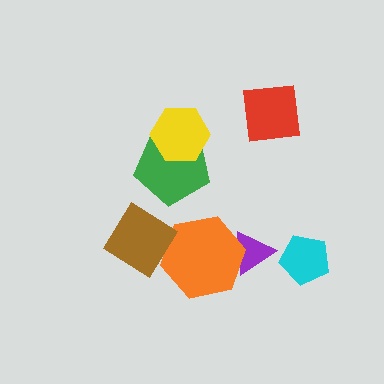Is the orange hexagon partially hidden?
Yes, it is partially covered by another shape.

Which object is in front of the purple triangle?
The orange hexagon is in front of the purple triangle.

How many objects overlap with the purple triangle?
1 object overlaps with the purple triangle.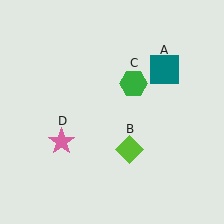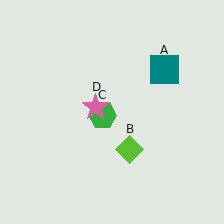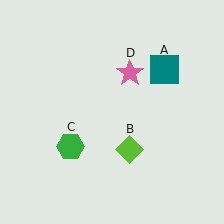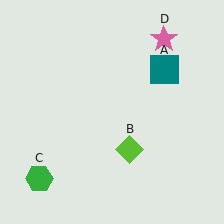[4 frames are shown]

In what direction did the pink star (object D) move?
The pink star (object D) moved up and to the right.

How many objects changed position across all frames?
2 objects changed position: green hexagon (object C), pink star (object D).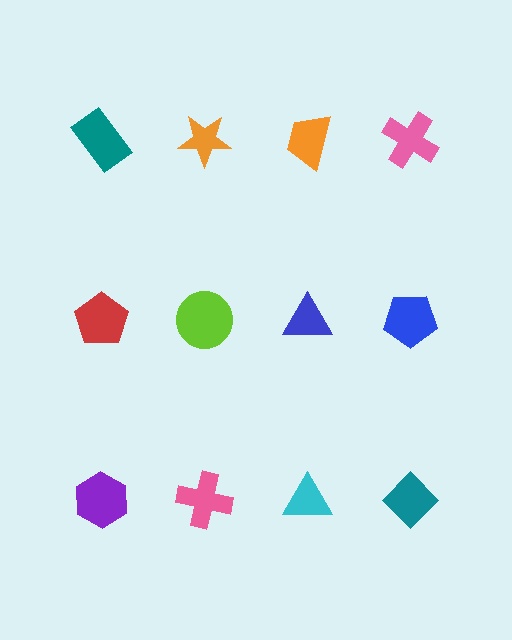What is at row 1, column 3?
An orange trapezoid.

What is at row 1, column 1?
A teal rectangle.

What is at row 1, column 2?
An orange star.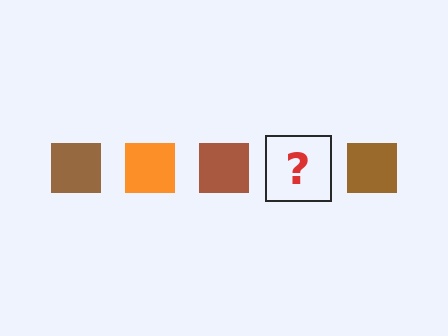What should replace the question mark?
The question mark should be replaced with an orange square.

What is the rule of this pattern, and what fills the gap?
The rule is that the pattern cycles through brown, orange squares. The gap should be filled with an orange square.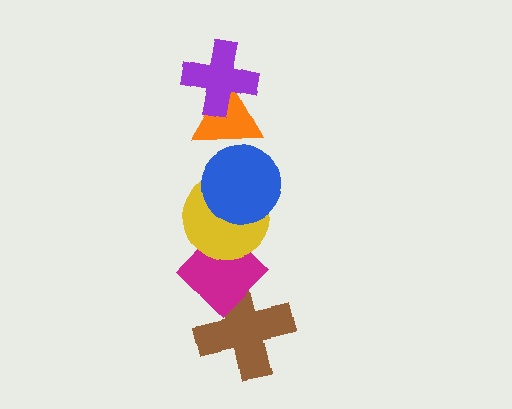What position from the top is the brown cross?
The brown cross is 6th from the top.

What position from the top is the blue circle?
The blue circle is 3rd from the top.